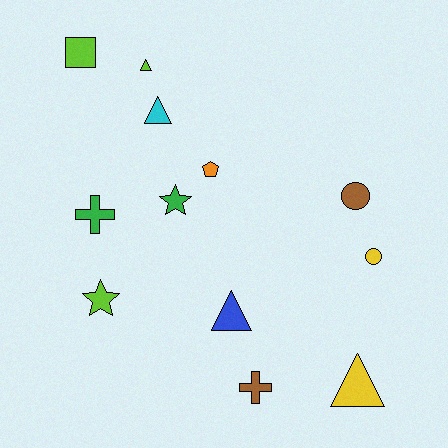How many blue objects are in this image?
There is 1 blue object.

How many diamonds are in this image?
There are no diamonds.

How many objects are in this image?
There are 12 objects.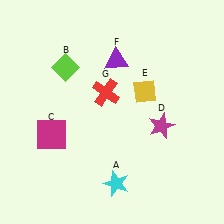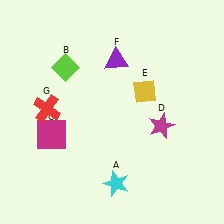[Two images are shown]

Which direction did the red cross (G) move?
The red cross (G) moved left.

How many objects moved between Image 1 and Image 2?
1 object moved between the two images.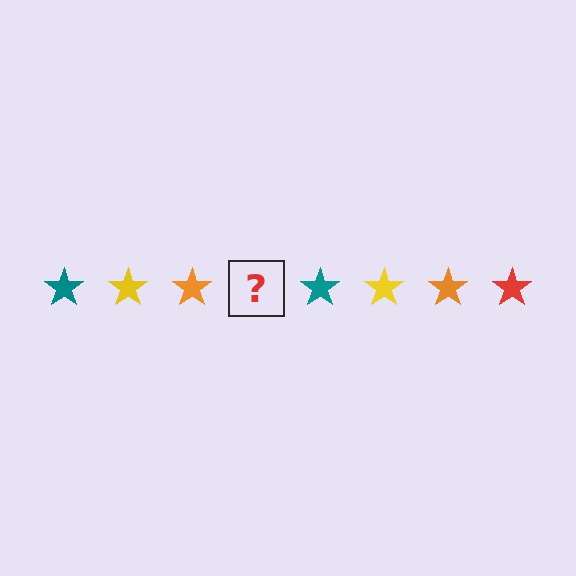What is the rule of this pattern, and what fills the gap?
The rule is that the pattern cycles through teal, yellow, orange, red stars. The gap should be filled with a red star.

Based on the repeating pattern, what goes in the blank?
The blank should be a red star.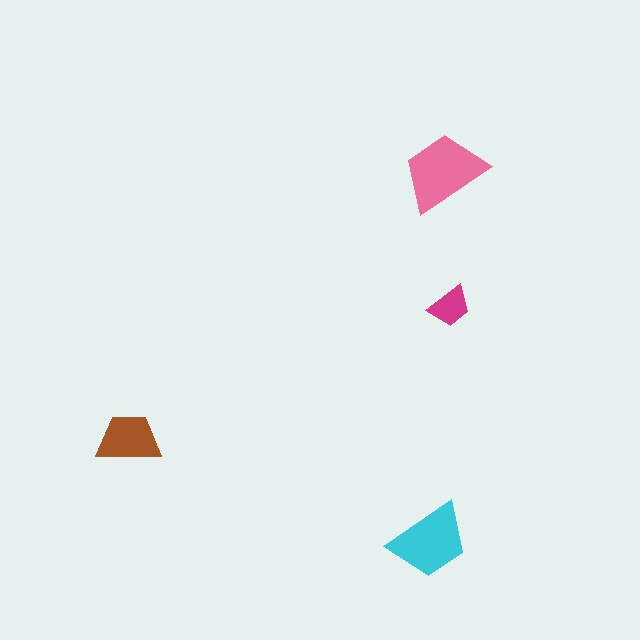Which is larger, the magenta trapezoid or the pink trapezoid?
The pink one.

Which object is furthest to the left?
The brown trapezoid is leftmost.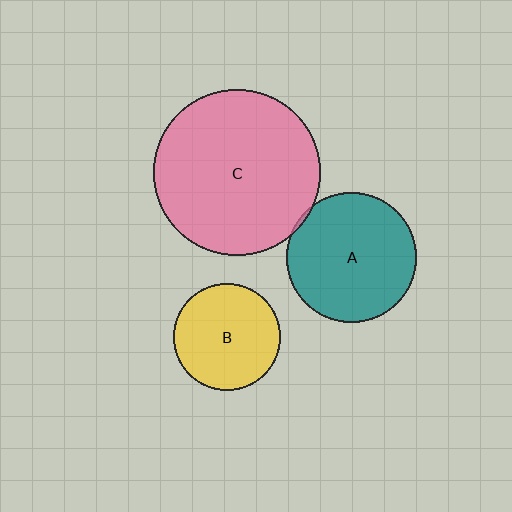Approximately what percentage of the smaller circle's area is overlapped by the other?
Approximately 5%.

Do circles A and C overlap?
Yes.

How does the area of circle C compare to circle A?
Approximately 1.6 times.